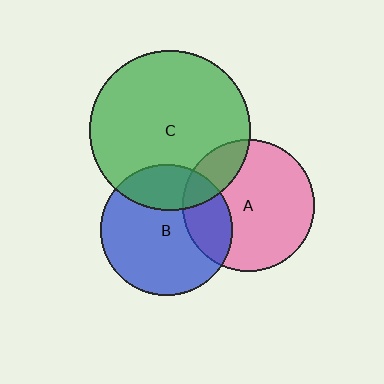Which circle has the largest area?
Circle C (green).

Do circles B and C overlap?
Yes.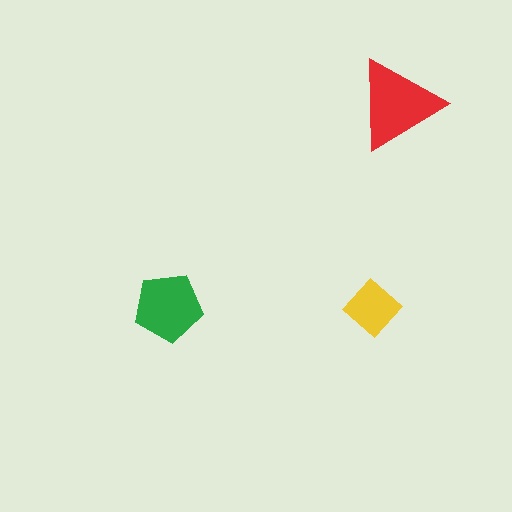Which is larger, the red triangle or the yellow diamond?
The red triangle.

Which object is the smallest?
The yellow diamond.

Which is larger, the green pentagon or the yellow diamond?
The green pentagon.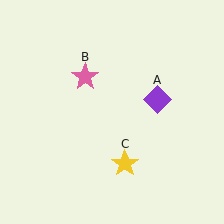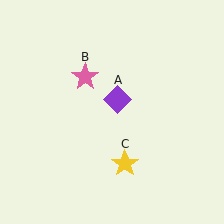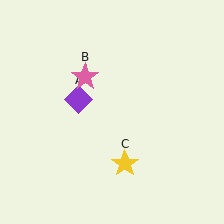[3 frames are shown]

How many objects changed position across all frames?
1 object changed position: purple diamond (object A).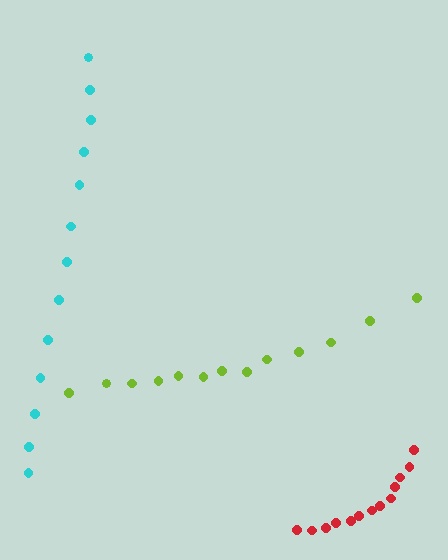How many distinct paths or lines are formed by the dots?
There are 3 distinct paths.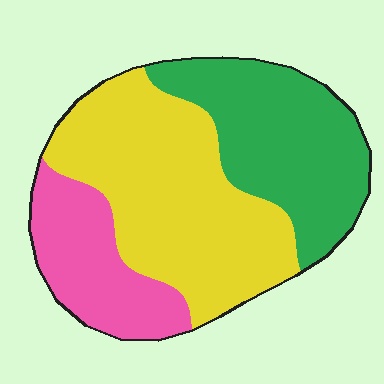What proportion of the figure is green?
Green covers around 35% of the figure.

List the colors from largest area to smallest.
From largest to smallest: yellow, green, pink.